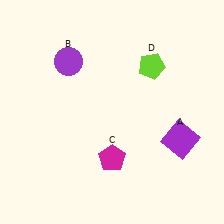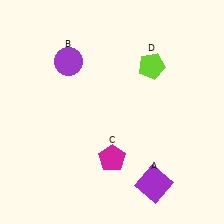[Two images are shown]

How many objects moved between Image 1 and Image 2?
1 object moved between the two images.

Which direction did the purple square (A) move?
The purple square (A) moved down.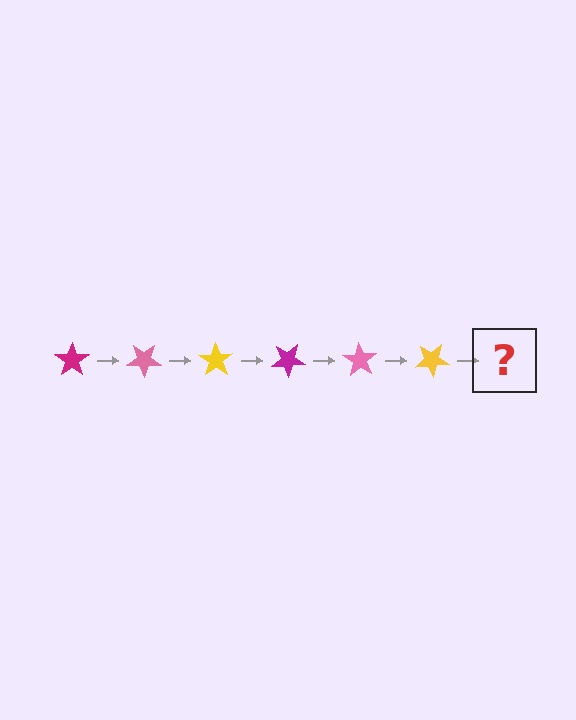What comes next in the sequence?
The next element should be a magenta star, rotated 210 degrees from the start.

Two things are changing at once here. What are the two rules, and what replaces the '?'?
The two rules are that it rotates 35 degrees each step and the color cycles through magenta, pink, and yellow. The '?' should be a magenta star, rotated 210 degrees from the start.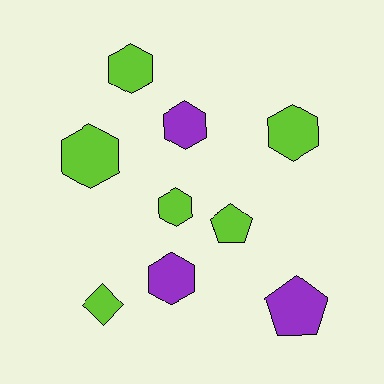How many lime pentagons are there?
There is 1 lime pentagon.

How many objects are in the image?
There are 9 objects.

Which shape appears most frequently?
Hexagon, with 6 objects.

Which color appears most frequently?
Lime, with 6 objects.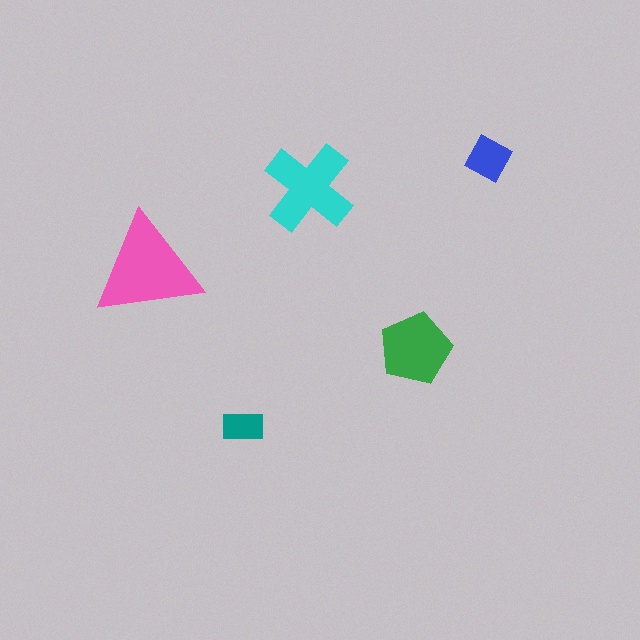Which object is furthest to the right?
The blue diamond is rightmost.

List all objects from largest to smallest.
The pink triangle, the cyan cross, the green pentagon, the blue diamond, the teal rectangle.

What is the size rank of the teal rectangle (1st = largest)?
5th.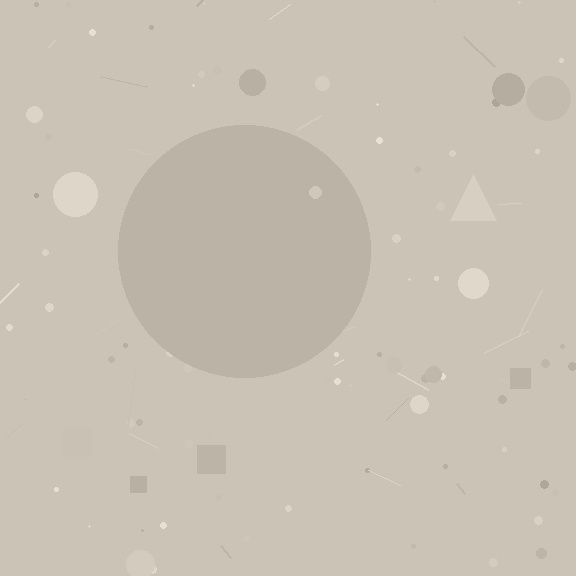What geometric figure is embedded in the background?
A circle is embedded in the background.